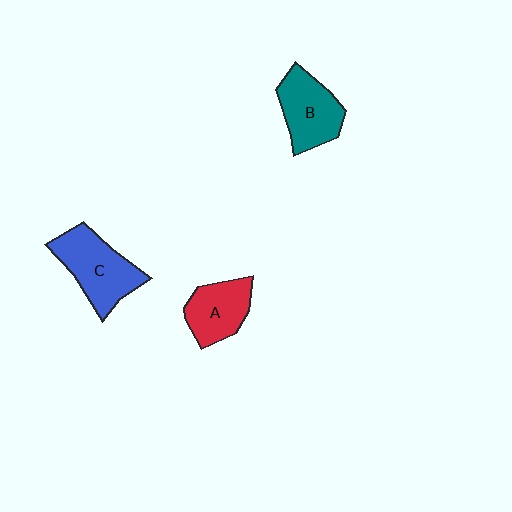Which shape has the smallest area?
Shape A (red).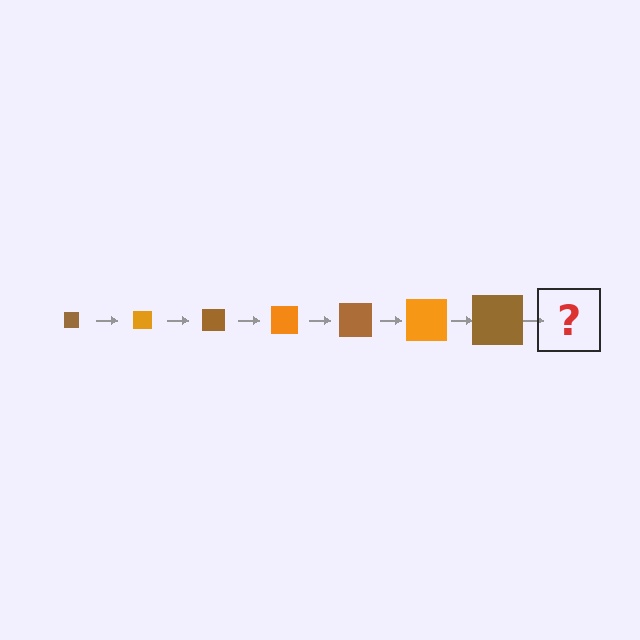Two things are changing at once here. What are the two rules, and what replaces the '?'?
The two rules are that the square grows larger each step and the color cycles through brown and orange. The '?' should be an orange square, larger than the previous one.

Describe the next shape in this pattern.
It should be an orange square, larger than the previous one.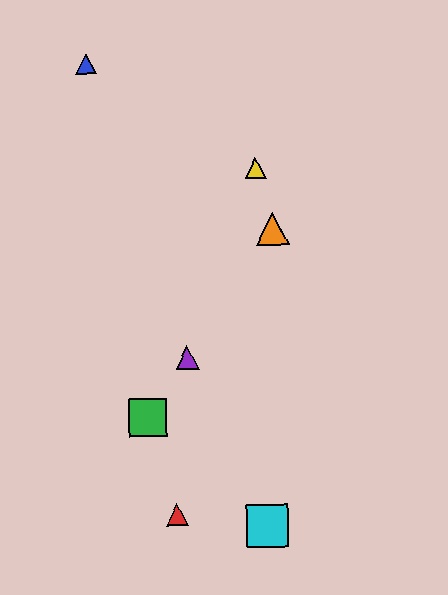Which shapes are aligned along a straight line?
The green square, the purple triangle, the orange triangle are aligned along a straight line.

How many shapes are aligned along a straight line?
3 shapes (the green square, the purple triangle, the orange triangle) are aligned along a straight line.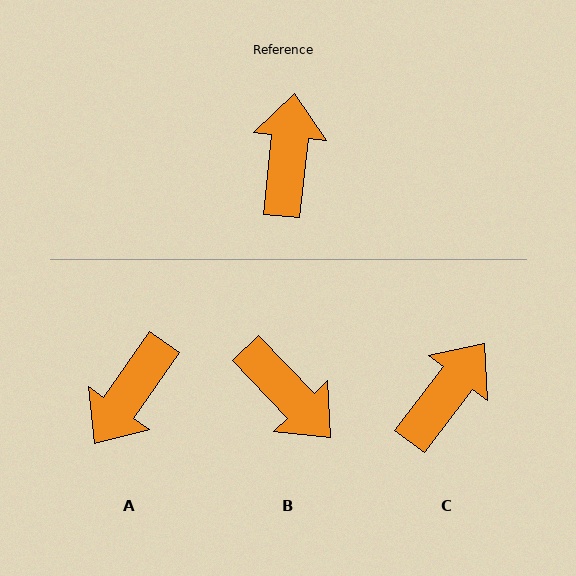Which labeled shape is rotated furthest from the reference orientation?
A, about 151 degrees away.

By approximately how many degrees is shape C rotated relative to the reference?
Approximately 31 degrees clockwise.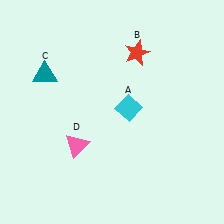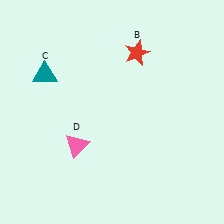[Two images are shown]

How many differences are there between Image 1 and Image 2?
There is 1 difference between the two images.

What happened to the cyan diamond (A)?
The cyan diamond (A) was removed in Image 2. It was in the top-right area of Image 1.